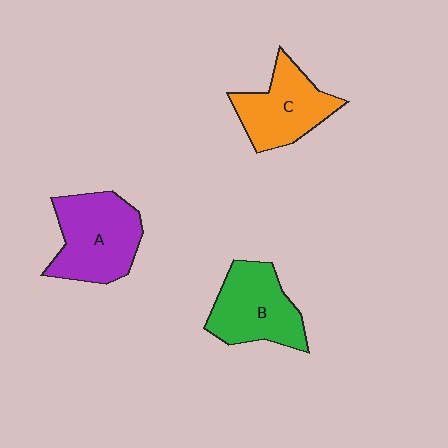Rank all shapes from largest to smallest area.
From largest to smallest: A (purple), B (green), C (orange).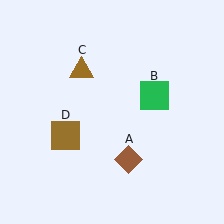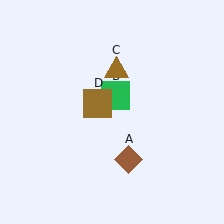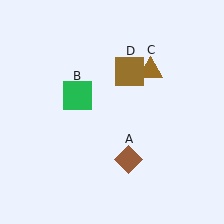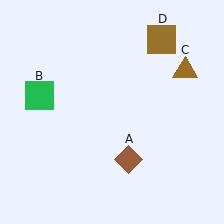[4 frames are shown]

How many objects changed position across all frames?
3 objects changed position: green square (object B), brown triangle (object C), brown square (object D).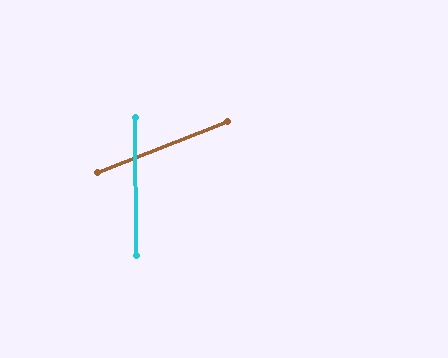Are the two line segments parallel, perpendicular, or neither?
Neither parallel nor perpendicular — they differ by about 69°.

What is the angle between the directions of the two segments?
Approximately 69 degrees.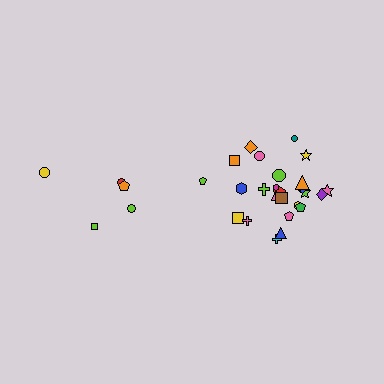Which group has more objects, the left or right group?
The right group.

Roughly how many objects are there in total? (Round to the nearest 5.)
Roughly 30 objects in total.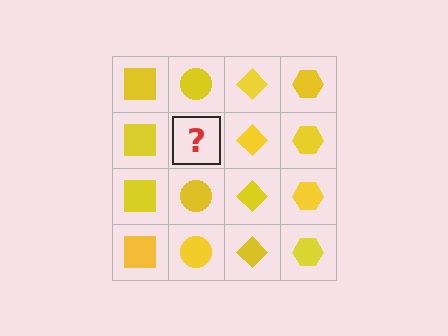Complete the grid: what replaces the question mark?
The question mark should be replaced with a yellow circle.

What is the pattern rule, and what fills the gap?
The rule is that each column has a consistent shape. The gap should be filled with a yellow circle.